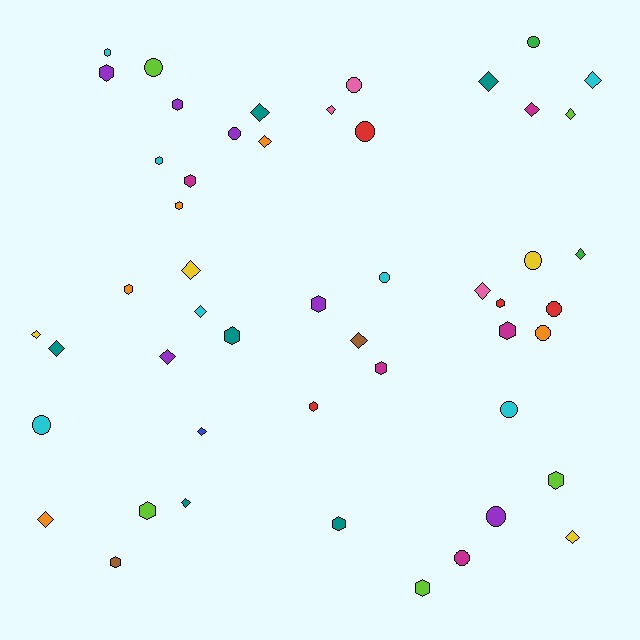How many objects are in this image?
There are 50 objects.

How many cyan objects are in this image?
There are 7 cyan objects.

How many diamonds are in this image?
There are 19 diamonds.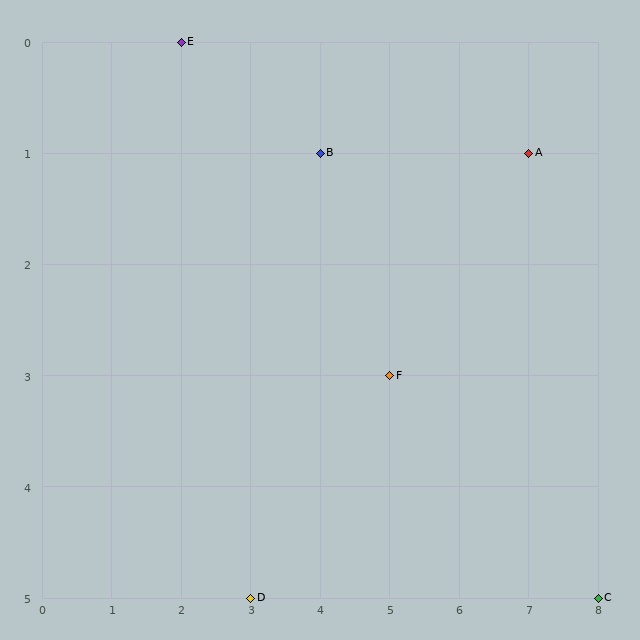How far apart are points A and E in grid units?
Points A and E are 5 columns and 1 row apart (about 5.1 grid units diagonally).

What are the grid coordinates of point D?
Point D is at grid coordinates (3, 5).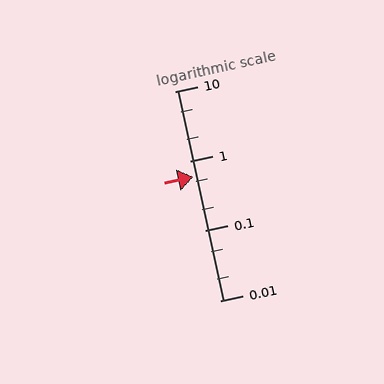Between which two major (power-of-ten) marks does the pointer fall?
The pointer is between 0.1 and 1.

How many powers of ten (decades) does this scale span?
The scale spans 3 decades, from 0.01 to 10.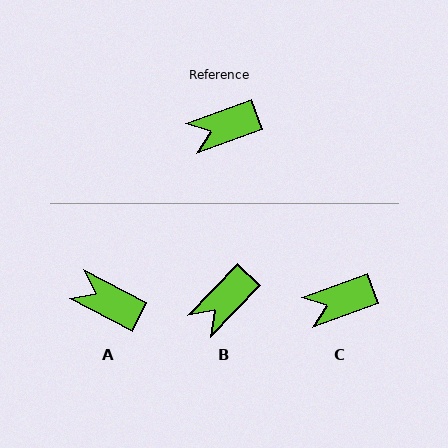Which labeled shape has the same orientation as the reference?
C.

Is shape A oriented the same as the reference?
No, it is off by about 48 degrees.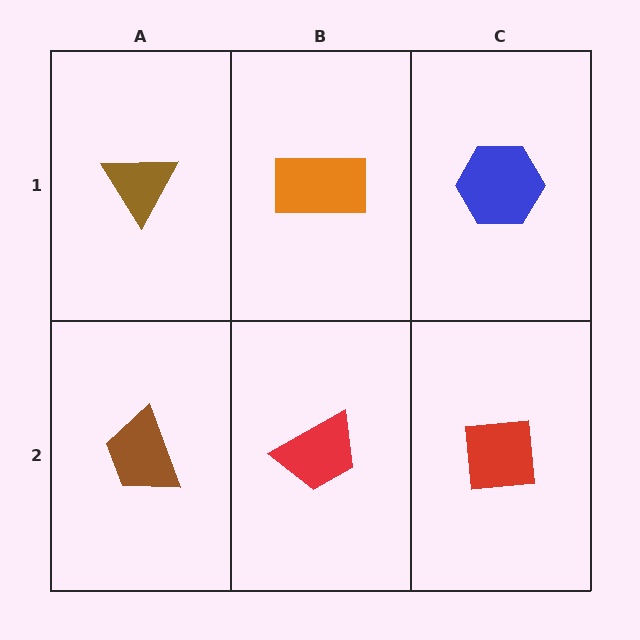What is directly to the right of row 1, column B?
A blue hexagon.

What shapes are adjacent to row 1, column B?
A red trapezoid (row 2, column B), a brown triangle (row 1, column A), a blue hexagon (row 1, column C).